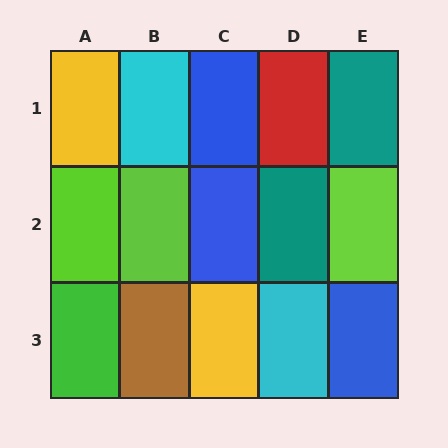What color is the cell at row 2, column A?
Lime.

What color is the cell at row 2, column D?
Teal.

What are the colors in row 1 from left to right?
Yellow, cyan, blue, red, teal.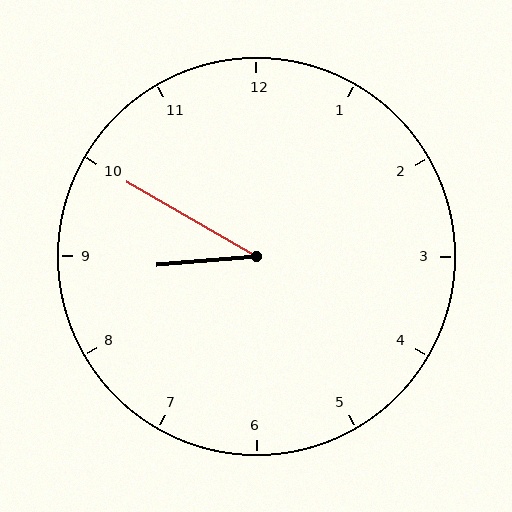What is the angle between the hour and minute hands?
Approximately 35 degrees.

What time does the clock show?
8:50.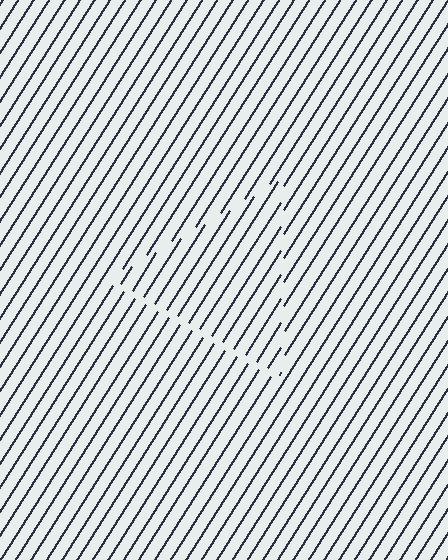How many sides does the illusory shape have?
3 sides — the line-ends trace a triangle.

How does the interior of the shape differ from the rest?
The interior of the shape contains the same grating, shifted by half a period — the contour is defined by the phase discontinuity where line-ends from the inner and outer gratings abut.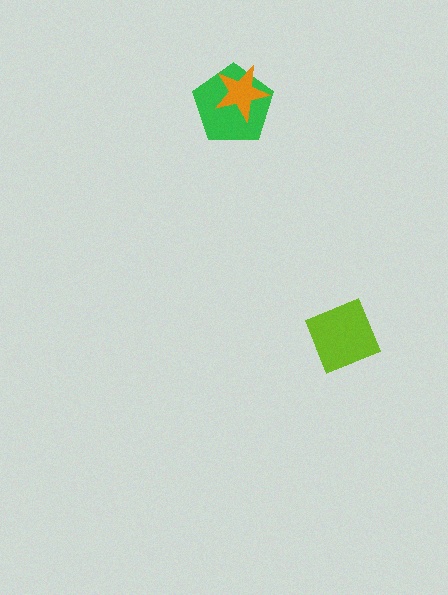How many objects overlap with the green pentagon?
1 object overlaps with the green pentagon.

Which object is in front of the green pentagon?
The orange star is in front of the green pentagon.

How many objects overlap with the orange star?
1 object overlaps with the orange star.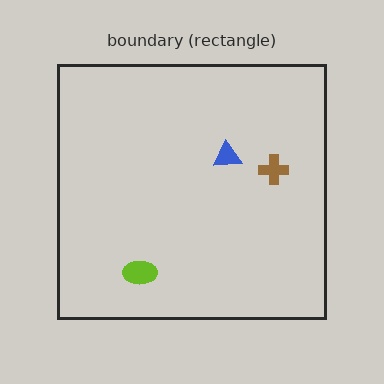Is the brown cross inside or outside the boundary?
Inside.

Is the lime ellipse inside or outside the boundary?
Inside.